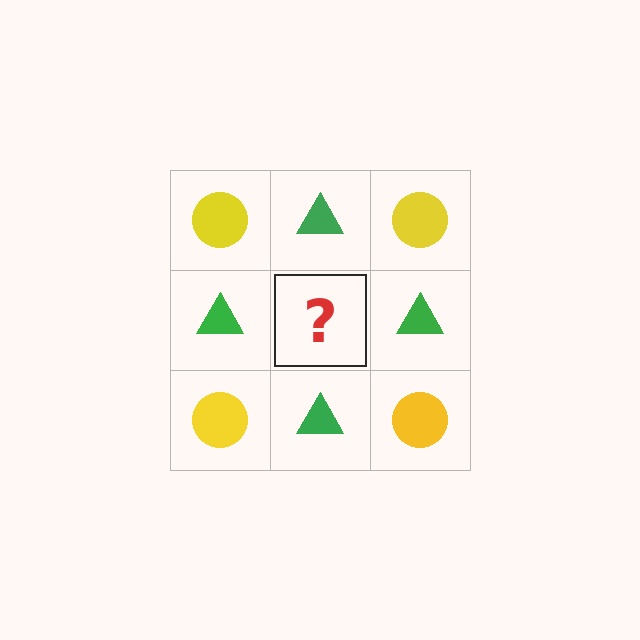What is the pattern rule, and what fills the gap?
The rule is that it alternates yellow circle and green triangle in a checkerboard pattern. The gap should be filled with a yellow circle.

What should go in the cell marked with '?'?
The missing cell should contain a yellow circle.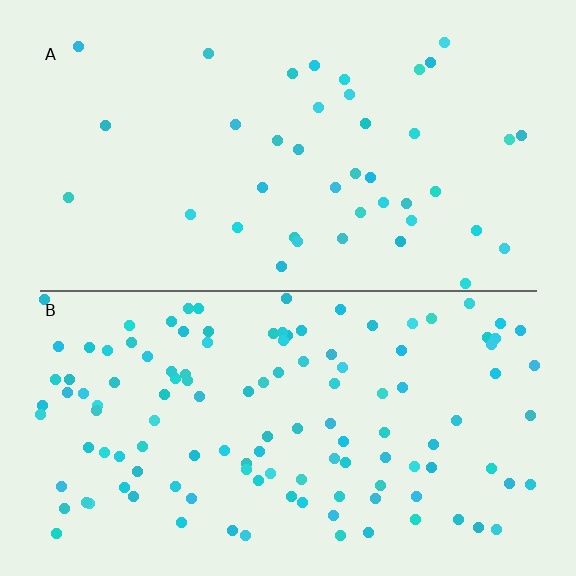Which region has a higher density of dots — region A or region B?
B (the bottom).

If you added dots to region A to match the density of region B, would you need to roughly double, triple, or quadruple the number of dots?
Approximately triple.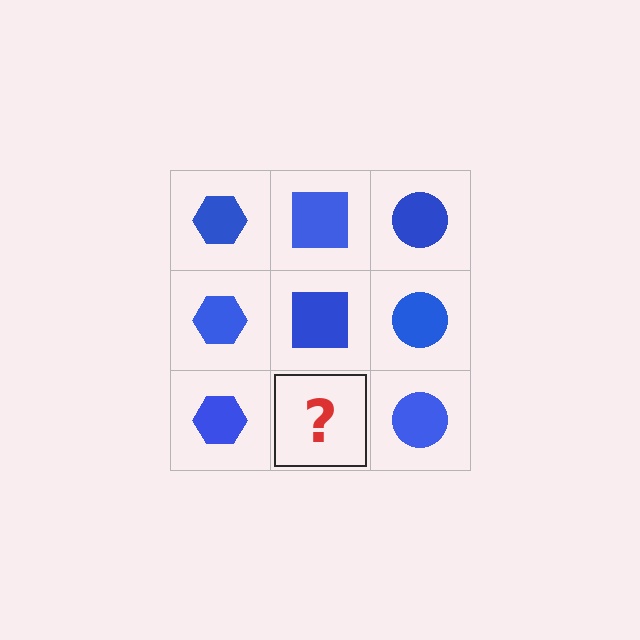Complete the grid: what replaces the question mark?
The question mark should be replaced with a blue square.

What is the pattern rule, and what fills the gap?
The rule is that each column has a consistent shape. The gap should be filled with a blue square.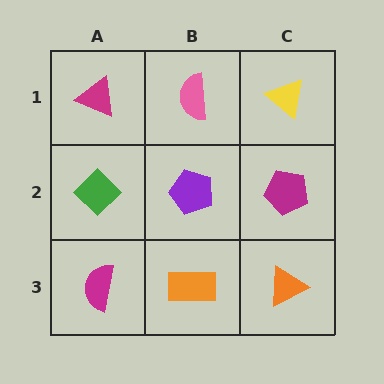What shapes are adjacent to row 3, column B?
A purple pentagon (row 2, column B), a magenta semicircle (row 3, column A), an orange triangle (row 3, column C).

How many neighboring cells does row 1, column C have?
2.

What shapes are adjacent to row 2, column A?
A magenta triangle (row 1, column A), a magenta semicircle (row 3, column A), a purple pentagon (row 2, column B).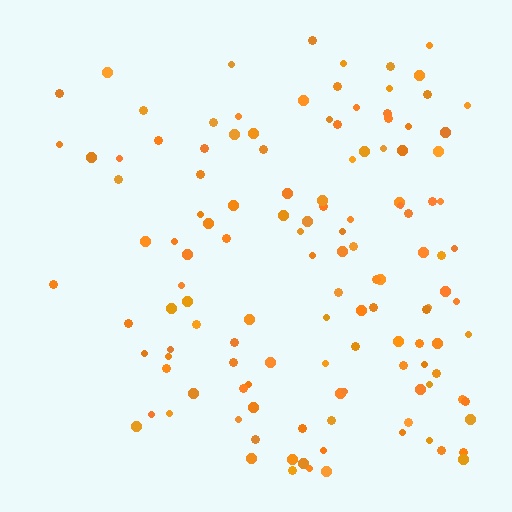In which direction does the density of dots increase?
From left to right, with the right side densest.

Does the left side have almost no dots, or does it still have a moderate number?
Still a moderate number, just noticeably fewer than the right.